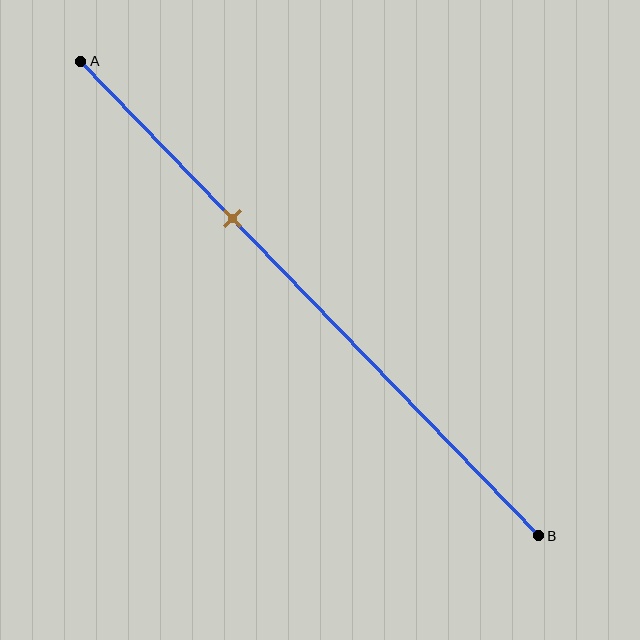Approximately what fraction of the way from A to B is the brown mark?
The brown mark is approximately 35% of the way from A to B.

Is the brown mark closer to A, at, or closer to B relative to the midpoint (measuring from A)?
The brown mark is closer to point A than the midpoint of segment AB.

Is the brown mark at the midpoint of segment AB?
No, the mark is at about 35% from A, not at the 50% midpoint.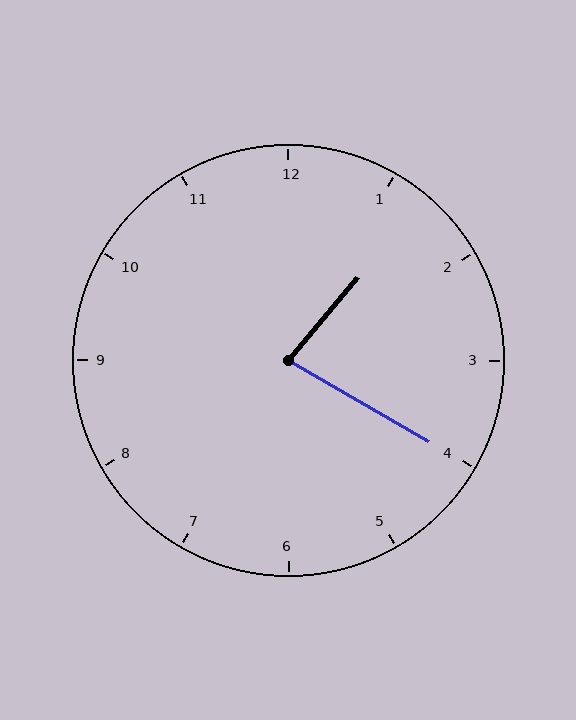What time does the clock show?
1:20.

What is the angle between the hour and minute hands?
Approximately 80 degrees.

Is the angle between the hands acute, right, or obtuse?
It is acute.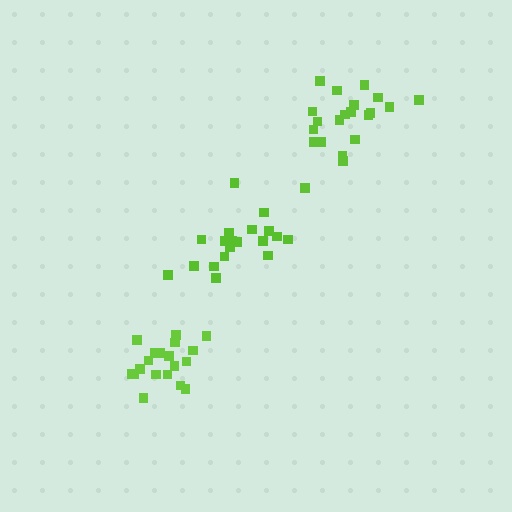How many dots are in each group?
Group 1: 19 dots, Group 2: 21 dots, Group 3: 20 dots (60 total).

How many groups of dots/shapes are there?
There are 3 groups.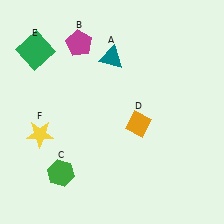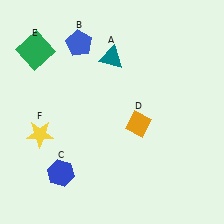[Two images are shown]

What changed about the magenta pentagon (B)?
In Image 1, B is magenta. In Image 2, it changed to blue.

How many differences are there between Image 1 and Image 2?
There are 2 differences between the two images.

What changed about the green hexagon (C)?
In Image 1, C is green. In Image 2, it changed to blue.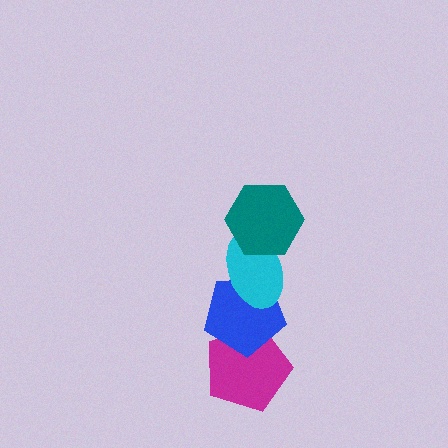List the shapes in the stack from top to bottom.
From top to bottom: the teal hexagon, the cyan ellipse, the blue pentagon, the magenta pentagon.